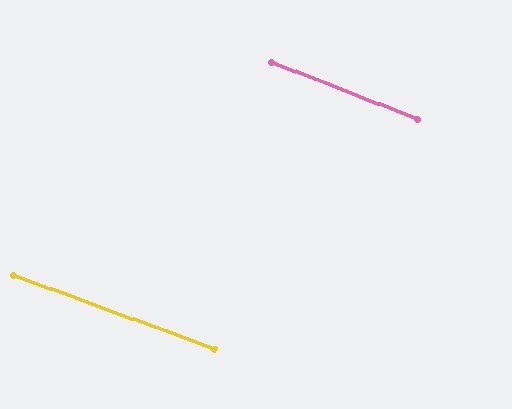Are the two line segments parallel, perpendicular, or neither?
Parallel — their directions differ by only 1.4°.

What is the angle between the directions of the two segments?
Approximately 1 degree.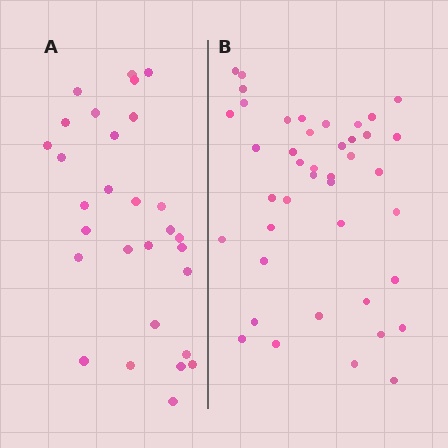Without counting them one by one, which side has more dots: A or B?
Region B (the right region) has more dots.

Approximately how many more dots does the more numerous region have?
Region B has approximately 15 more dots than region A.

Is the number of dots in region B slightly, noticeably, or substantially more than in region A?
Region B has noticeably more, but not dramatically so. The ratio is roughly 1.4 to 1.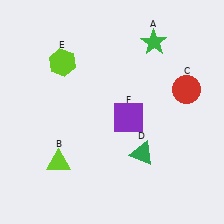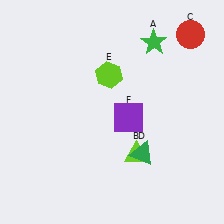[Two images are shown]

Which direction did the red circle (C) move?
The red circle (C) moved up.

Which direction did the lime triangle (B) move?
The lime triangle (B) moved right.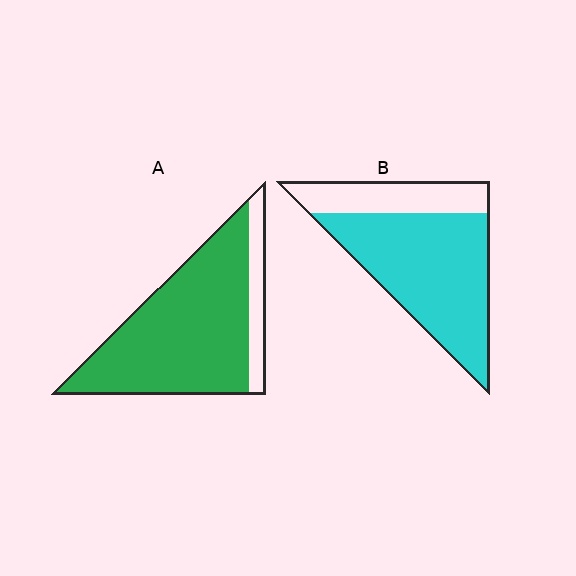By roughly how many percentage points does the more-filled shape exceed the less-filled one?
By roughly 10 percentage points (A over B).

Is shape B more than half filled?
Yes.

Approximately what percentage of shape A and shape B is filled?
A is approximately 85% and B is approximately 70%.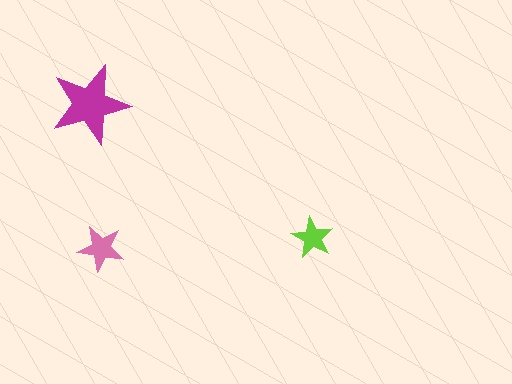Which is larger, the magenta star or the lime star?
The magenta one.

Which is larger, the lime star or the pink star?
The pink one.